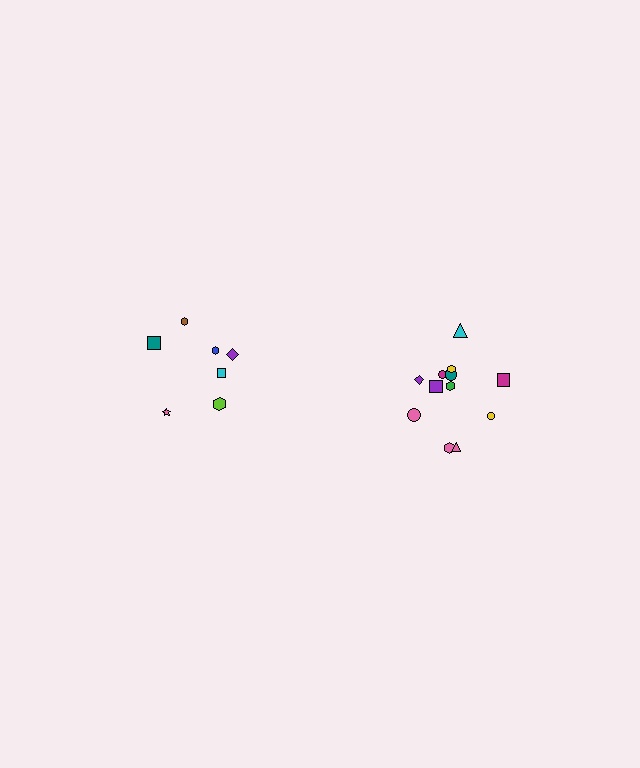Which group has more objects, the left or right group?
The right group.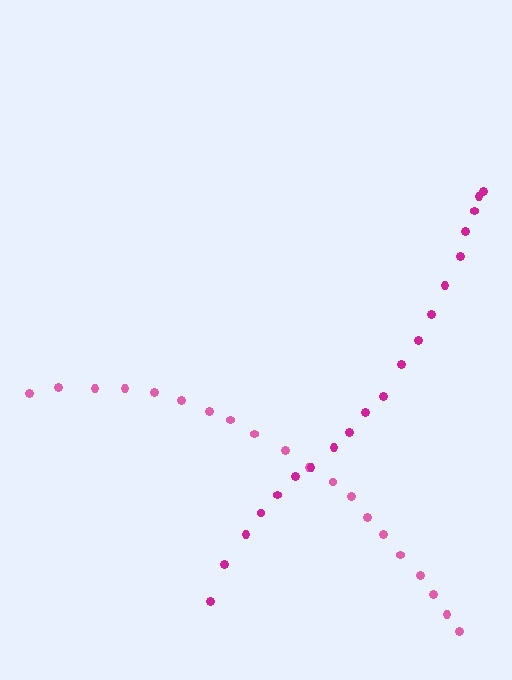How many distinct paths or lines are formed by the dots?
There are 2 distinct paths.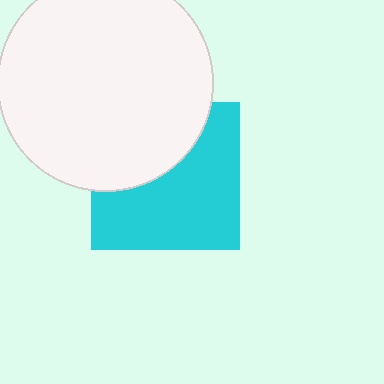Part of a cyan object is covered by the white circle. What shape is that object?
It is a square.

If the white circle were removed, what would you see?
You would see the complete cyan square.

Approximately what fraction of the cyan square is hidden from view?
Roughly 39% of the cyan square is hidden behind the white circle.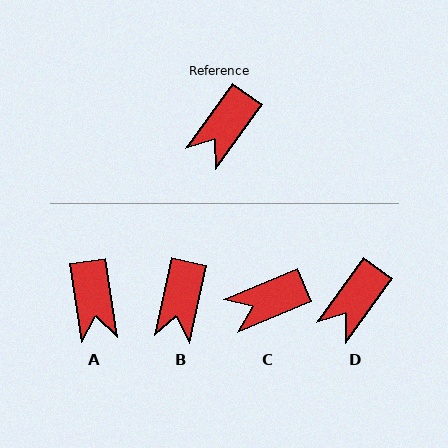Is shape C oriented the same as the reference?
No, it is off by about 32 degrees.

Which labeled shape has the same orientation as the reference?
D.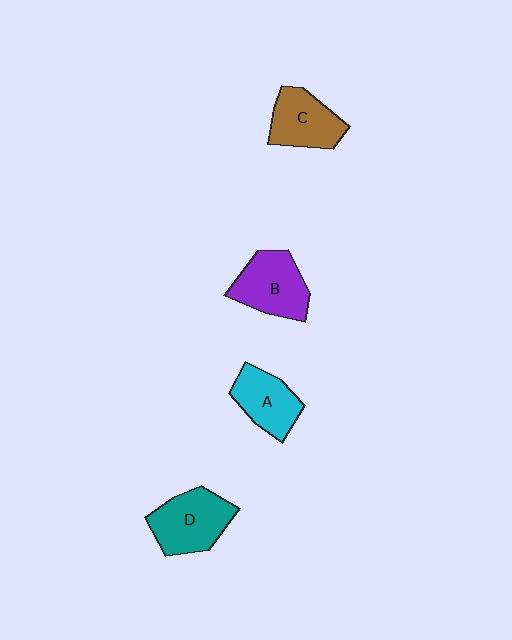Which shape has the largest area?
Shape D (teal).